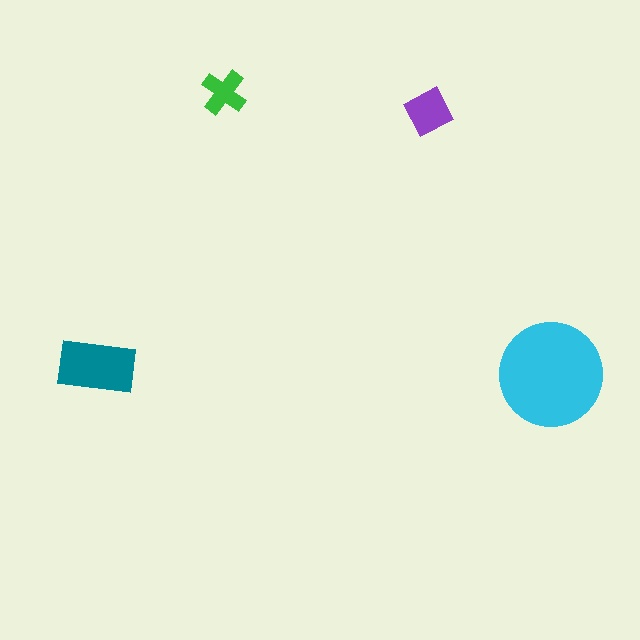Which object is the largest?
The cyan circle.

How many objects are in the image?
There are 4 objects in the image.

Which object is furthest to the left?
The teal rectangle is leftmost.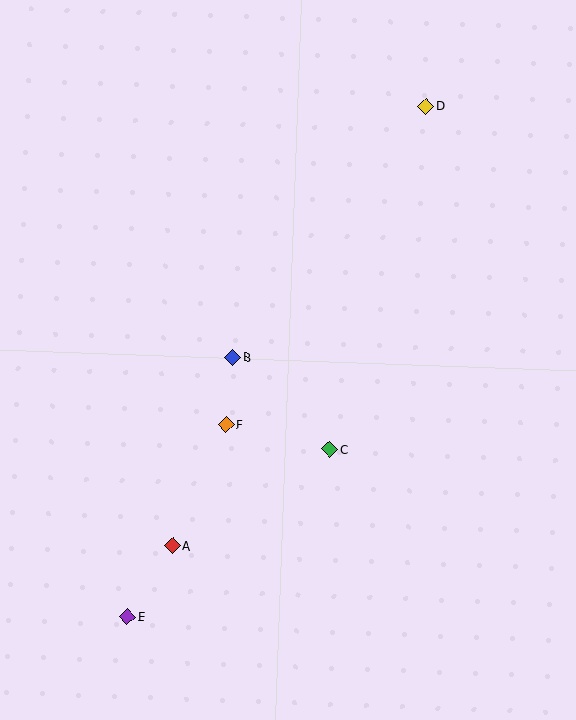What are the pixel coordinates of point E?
Point E is at (127, 616).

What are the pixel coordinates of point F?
Point F is at (226, 425).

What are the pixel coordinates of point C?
Point C is at (330, 450).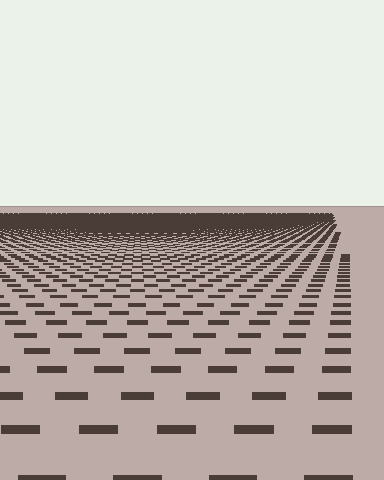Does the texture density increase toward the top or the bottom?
Density increases toward the top.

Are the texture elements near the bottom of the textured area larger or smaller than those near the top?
Larger. Near the bottom, elements are closer to the viewer and appear at a bigger on-screen size.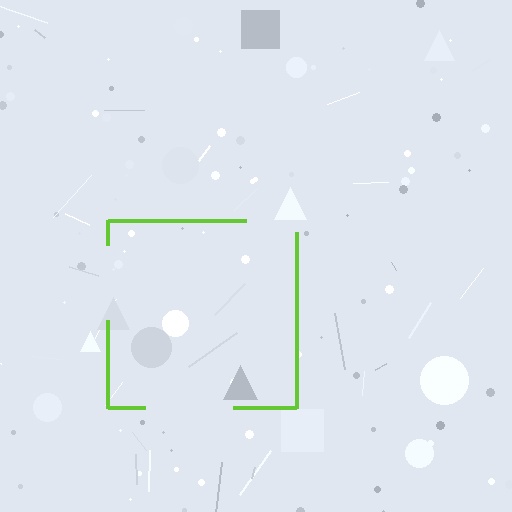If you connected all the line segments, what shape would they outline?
They would outline a square.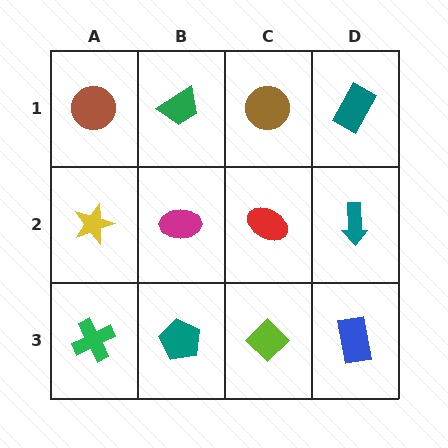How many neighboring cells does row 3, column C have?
3.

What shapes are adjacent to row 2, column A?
A brown circle (row 1, column A), a green cross (row 3, column A), a magenta ellipse (row 2, column B).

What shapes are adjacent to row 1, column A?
A yellow star (row 2, column A), a green trapezoid (row 1, column B).